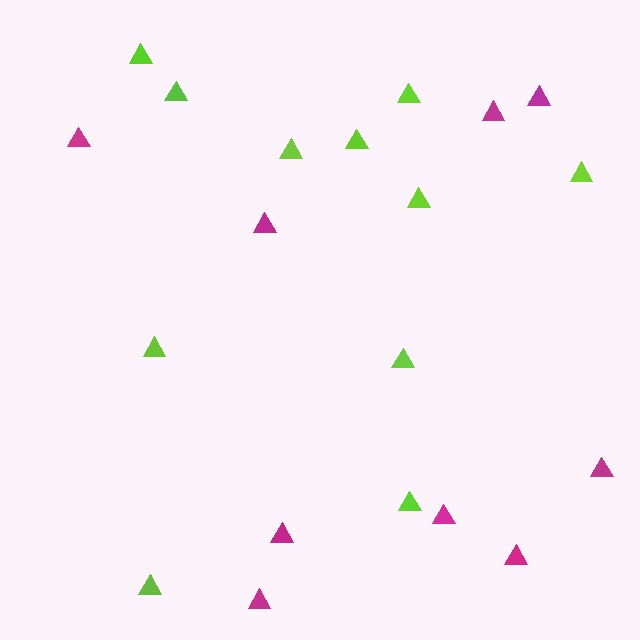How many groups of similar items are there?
There are 2 groups: one group of magenta triangles (9) and one group of lime triangles (11).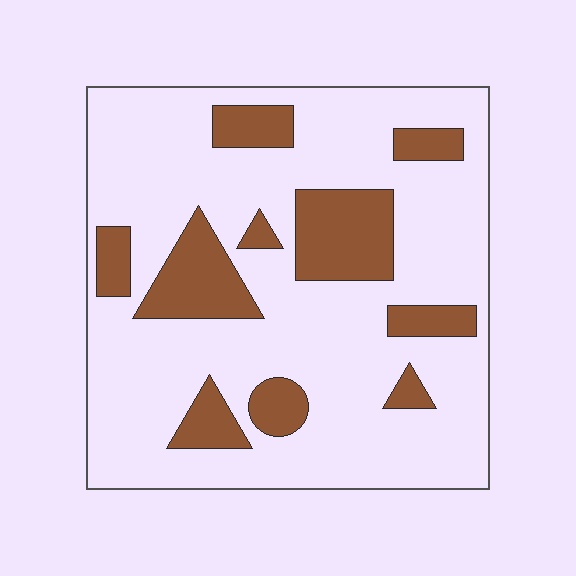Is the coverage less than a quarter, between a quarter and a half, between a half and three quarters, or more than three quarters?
Less than a quarter.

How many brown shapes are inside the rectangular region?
10.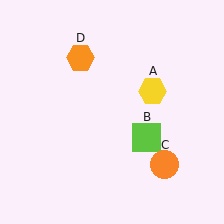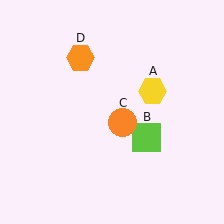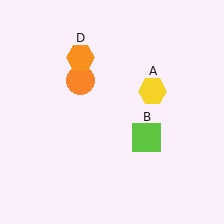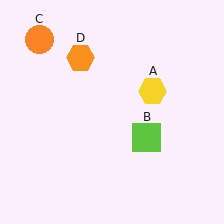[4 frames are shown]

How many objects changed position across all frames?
1 object changed position: orange circle (object C).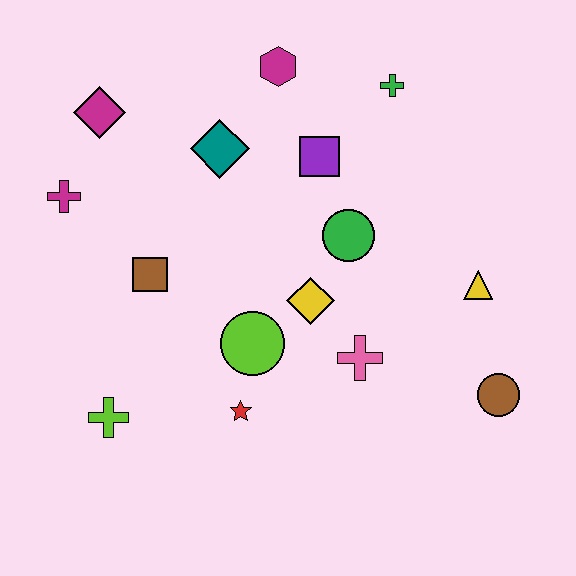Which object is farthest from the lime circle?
The green cross is farthest from the lime circle.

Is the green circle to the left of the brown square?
No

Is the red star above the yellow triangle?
No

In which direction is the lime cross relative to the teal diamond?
The lime cross is below the teal diamond.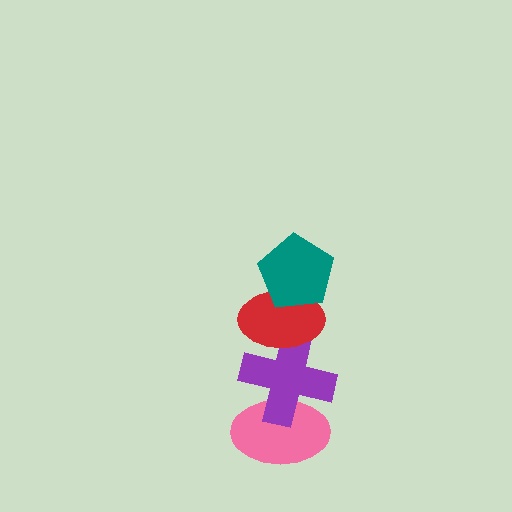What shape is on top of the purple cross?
The red ellipse is on top of the purple cross.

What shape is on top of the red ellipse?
The teal pentagon is on top of the red ellipse.